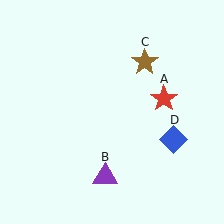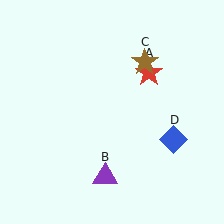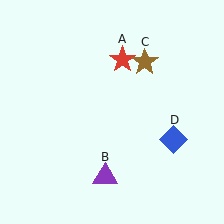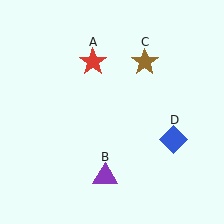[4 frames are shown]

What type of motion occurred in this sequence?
The red star (object A) rotated counterclockwise around the center of the scene.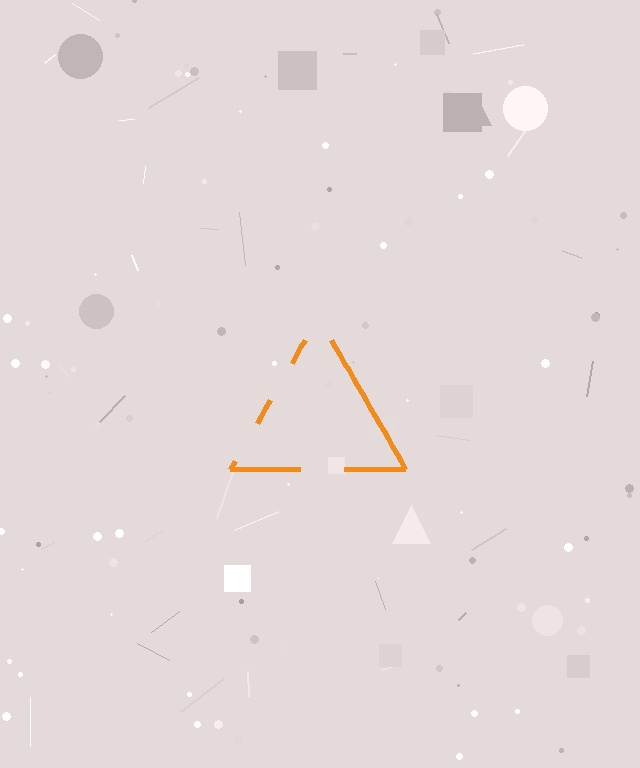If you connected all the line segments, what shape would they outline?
They would outline a triangle.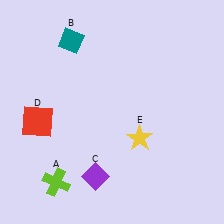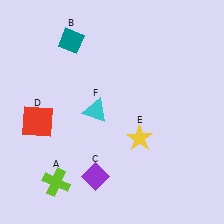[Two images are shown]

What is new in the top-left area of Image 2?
A cyan triangle (F) was added in the top-left area of Image 2.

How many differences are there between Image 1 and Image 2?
There is 1 difference between the two images.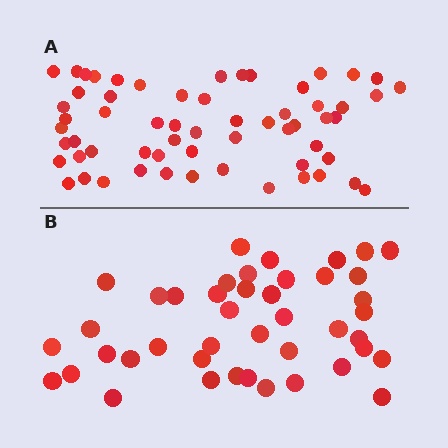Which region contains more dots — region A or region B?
Region A (the top region) has more dots.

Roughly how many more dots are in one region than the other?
Region A has approximately 15 more dots than region B.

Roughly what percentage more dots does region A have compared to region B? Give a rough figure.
About 40% more.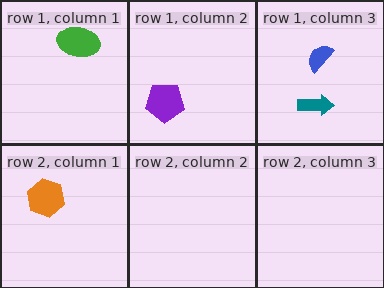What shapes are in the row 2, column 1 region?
The orange hexagon.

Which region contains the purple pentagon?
The row 1, column 2 region.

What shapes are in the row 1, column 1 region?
The green ellipse.